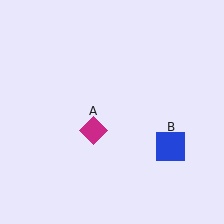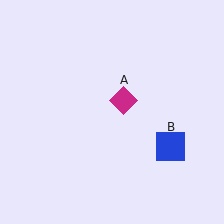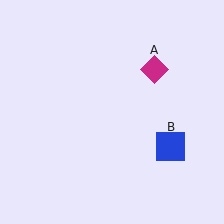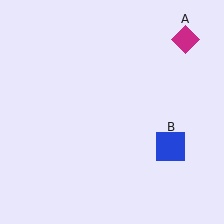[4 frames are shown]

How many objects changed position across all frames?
1 object changed position: magenta diamond (object A).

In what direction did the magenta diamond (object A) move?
The magenta diamond (object A) moved up and to the right.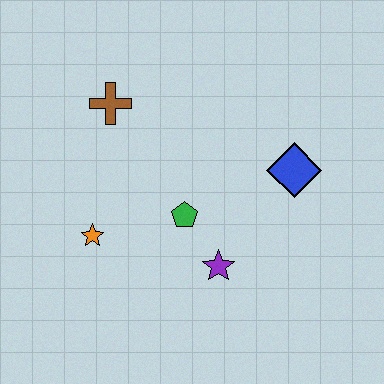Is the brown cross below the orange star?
No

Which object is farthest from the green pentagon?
The brown cross is farthest from the green pentagon.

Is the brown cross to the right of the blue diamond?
No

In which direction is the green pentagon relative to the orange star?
The green pentagon is to the right of the orange star.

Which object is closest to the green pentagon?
The purple star is closest to the green pentagon.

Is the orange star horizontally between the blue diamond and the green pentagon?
No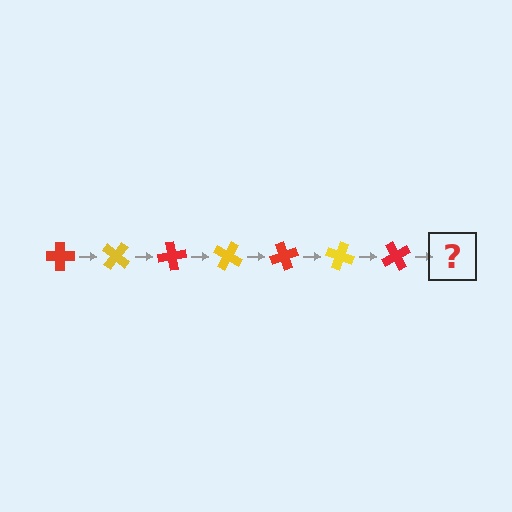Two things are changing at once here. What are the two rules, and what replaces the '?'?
The two rules are that it rotates 40 degrees each step and the color cycles through red and yellow. The '?' should be a yellow cross, rotated 280 degrees from the start.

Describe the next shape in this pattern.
It should be a yellow cross, rotated 280 degrees from the start.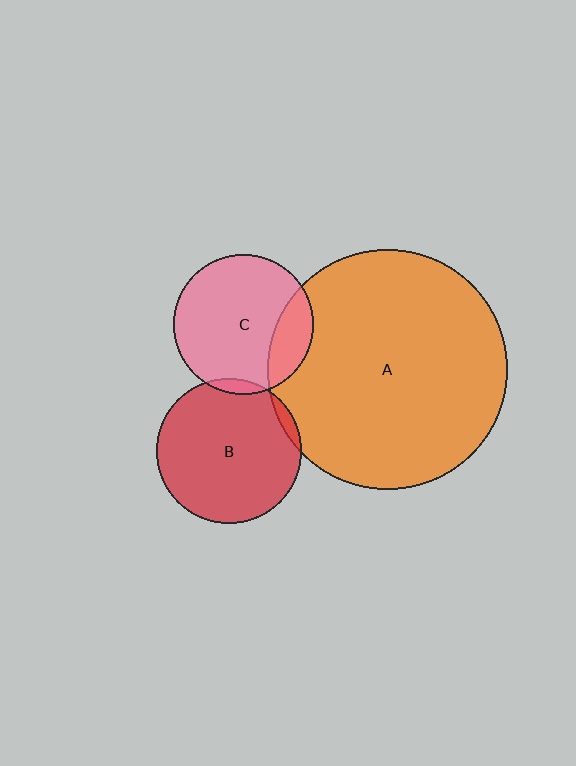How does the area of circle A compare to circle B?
Approximately 2.7 times.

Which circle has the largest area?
Circle A (orange).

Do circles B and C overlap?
Yes.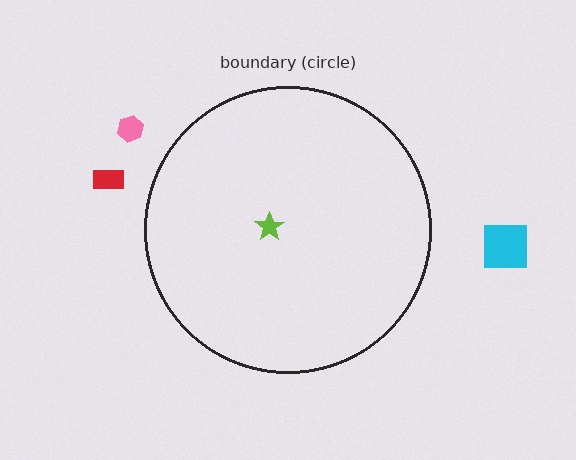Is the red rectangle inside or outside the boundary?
Outside.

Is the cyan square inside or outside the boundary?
Outside.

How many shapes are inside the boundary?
1 inside, 3 outside.